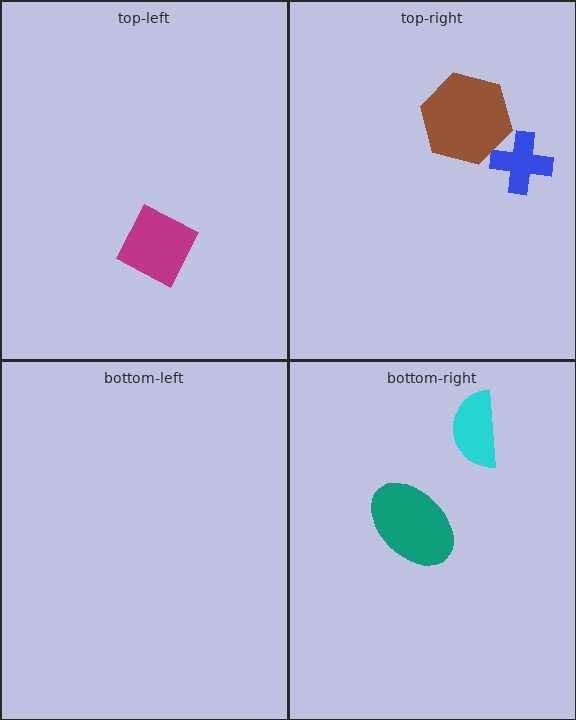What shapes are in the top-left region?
The magenta diamond.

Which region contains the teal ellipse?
The bottom-right region.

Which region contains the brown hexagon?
The top-right region.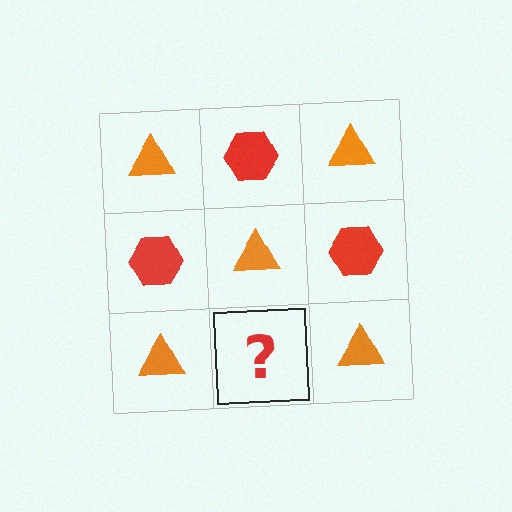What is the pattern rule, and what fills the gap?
The rule is that it alternates orange triangle and red hexagon in a checkerboard pattern. The gap should be filled with a red hexagon.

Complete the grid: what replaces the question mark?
The question mark should be replaced with a red hexagon.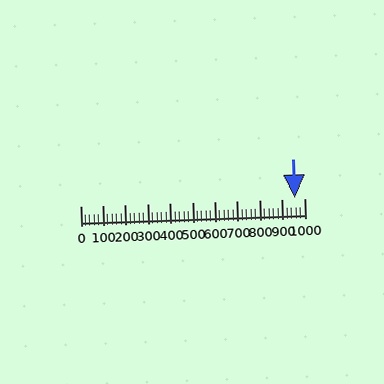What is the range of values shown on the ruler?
The ruler shows values from 0 to 1000.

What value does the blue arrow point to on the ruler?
The blue arrow points to approximately 956.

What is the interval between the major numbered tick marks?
The major tick marks are spaced 100 units apart.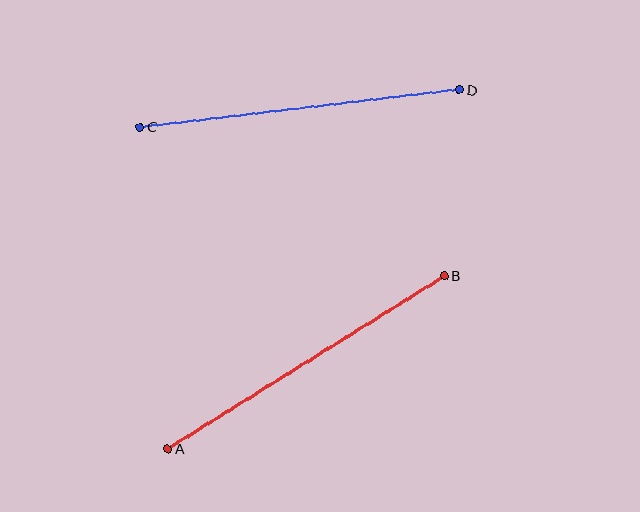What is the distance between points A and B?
The distance is approximately 327 pixels.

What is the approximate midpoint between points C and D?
The midpoint is at approximately (300, 108) pixels.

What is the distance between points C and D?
The distance is approximately 321 pixels.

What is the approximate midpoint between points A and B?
The midpoint is at approximately (306, 362) pixels.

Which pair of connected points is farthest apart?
Points A and B are farthest apart.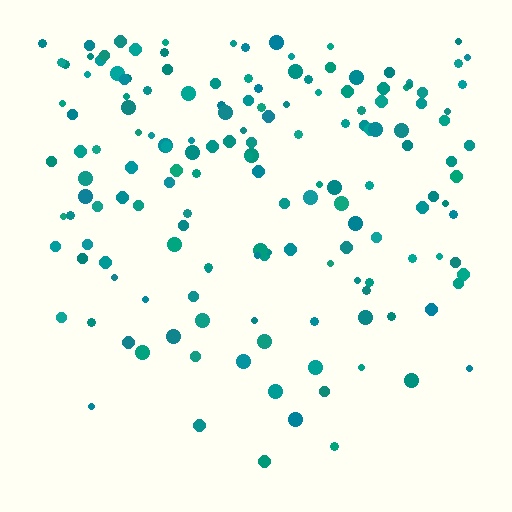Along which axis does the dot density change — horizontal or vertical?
Vertical.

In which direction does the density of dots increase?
From bottom to top, with the top side densest.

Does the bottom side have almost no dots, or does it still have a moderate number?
Still a moderate number, just noticeably fewer than the top.